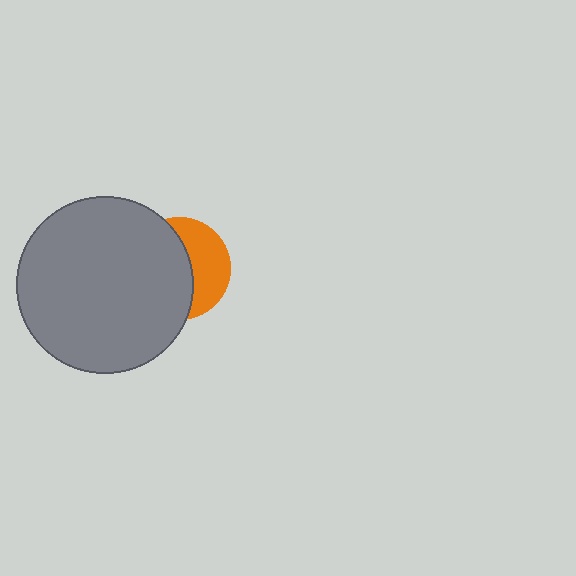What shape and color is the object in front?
The object in front is a gray circle.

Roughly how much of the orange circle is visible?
A small part of it is visible (roughly 41%).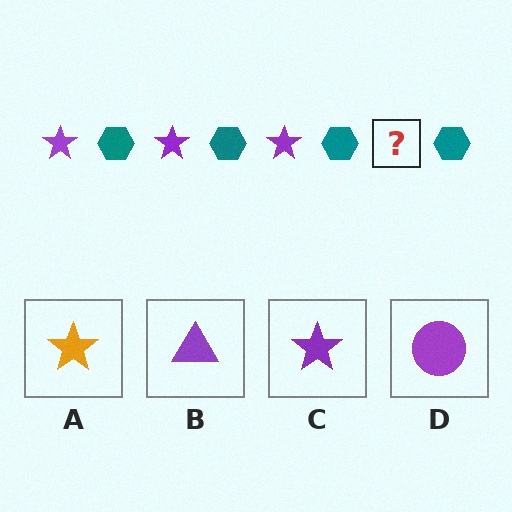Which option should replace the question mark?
Option C.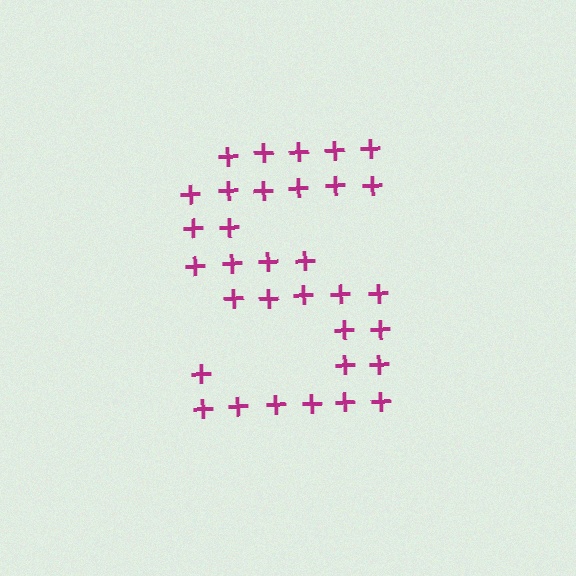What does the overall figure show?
The overall figure shows the letter S.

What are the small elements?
The small elements are plus signs.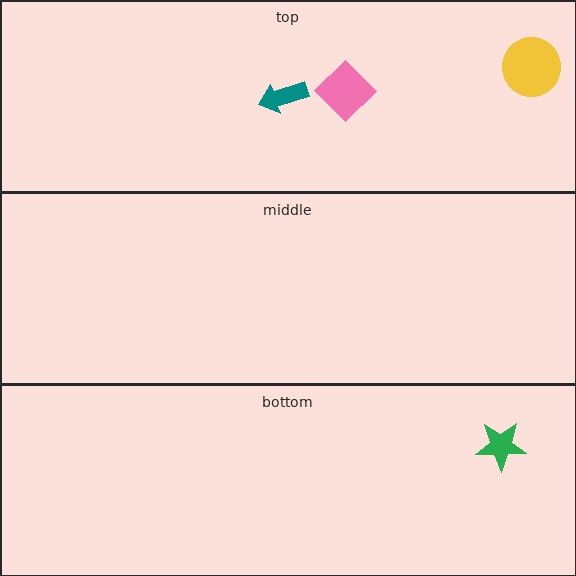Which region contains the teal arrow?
The top region.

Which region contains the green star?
The bottom region.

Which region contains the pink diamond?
The top region.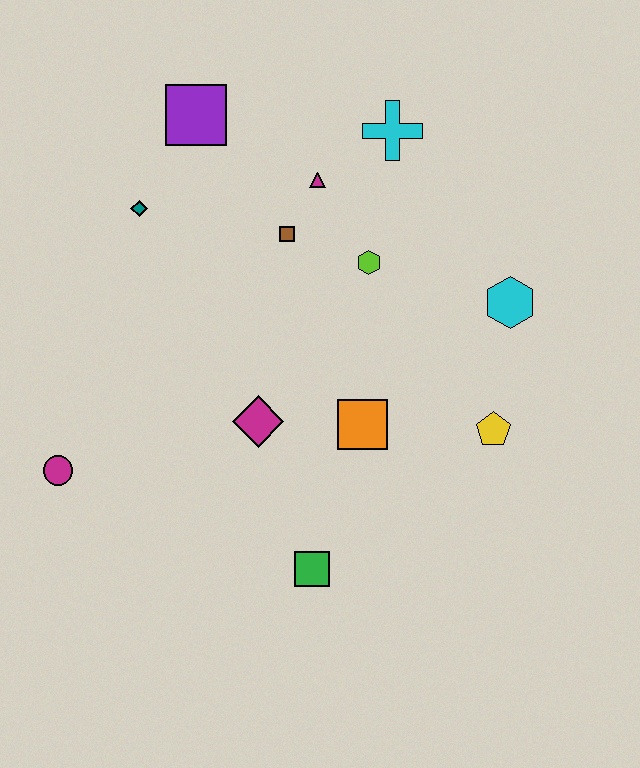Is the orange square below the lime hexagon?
Yes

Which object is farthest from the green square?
The purple square is farthest from the green square.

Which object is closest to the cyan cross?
The magenta triangle is closest to the cyan cross.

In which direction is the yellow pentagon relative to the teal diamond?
The yellow pentagon is to the right of the teal diamond.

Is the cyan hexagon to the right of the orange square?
Yes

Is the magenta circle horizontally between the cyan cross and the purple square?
No